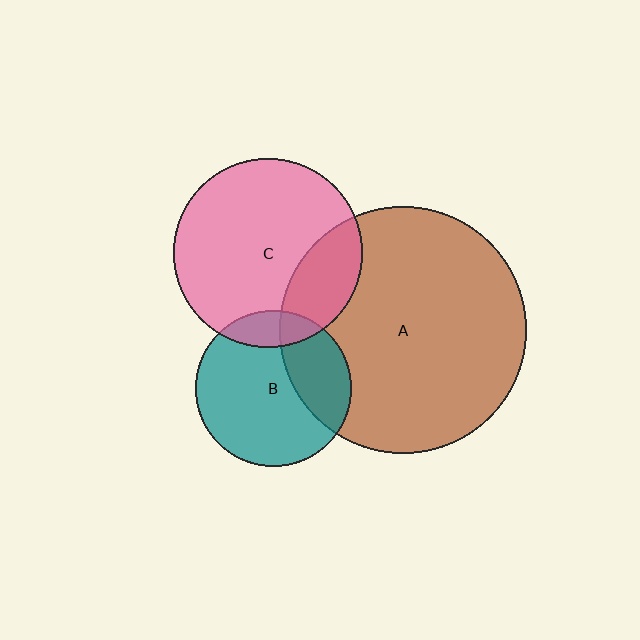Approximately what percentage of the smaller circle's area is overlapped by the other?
Approximately 15%.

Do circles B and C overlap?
Yes.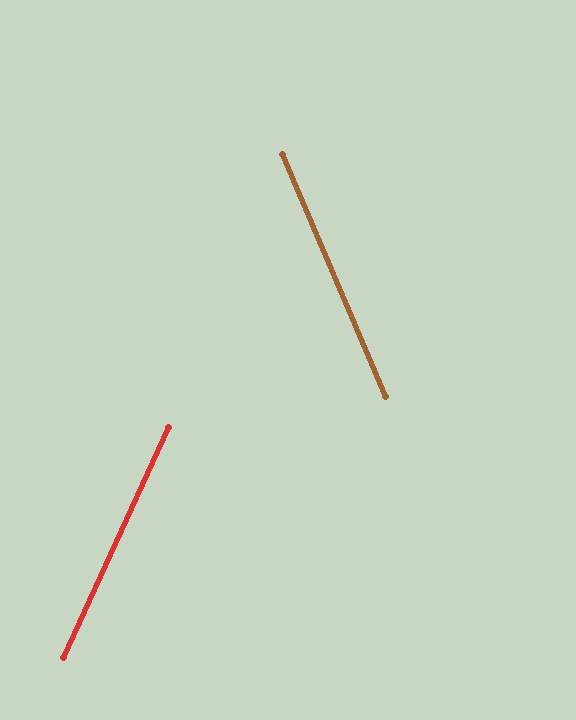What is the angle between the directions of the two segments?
Approximately 48 degrees.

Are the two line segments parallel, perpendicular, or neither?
Neither parallel nor perpendicular — they differ by about 48°.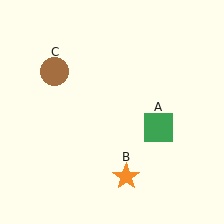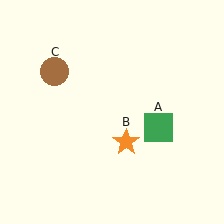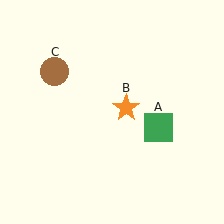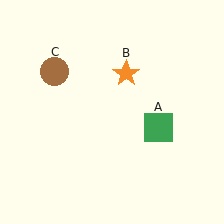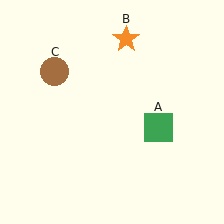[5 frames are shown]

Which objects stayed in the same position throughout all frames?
Green square (object A) and brown circle (object C) remained stationary.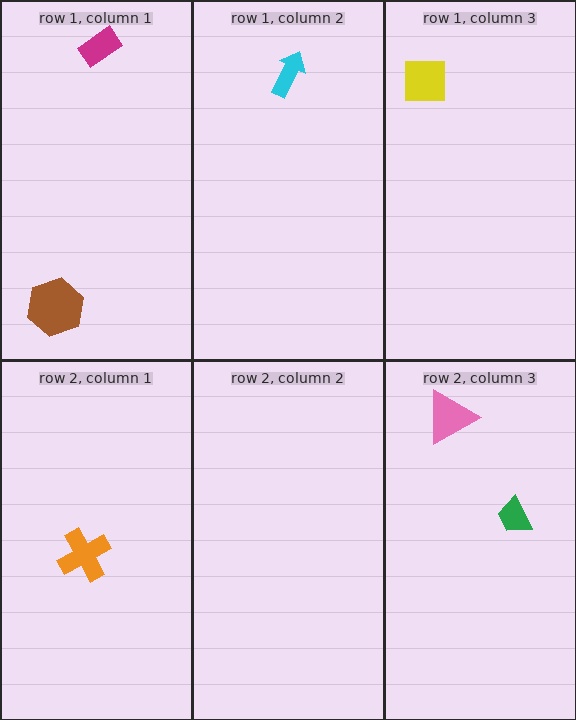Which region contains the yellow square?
The row 1, column 3 region.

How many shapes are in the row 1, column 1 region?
2.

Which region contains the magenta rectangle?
The row 1, column 1 region.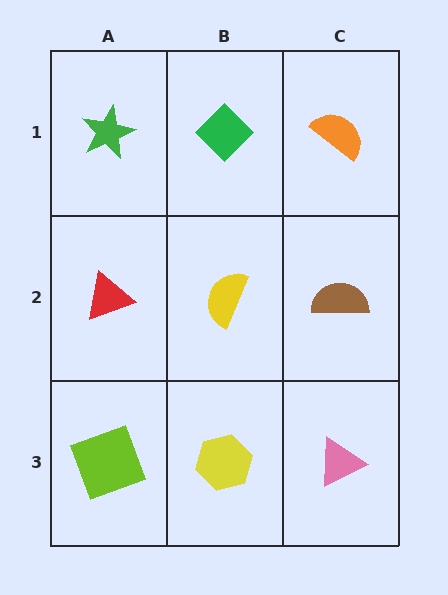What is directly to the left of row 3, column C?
A yellow hexagon.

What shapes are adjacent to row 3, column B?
A yellow semicircle (row 2, column B), a lime square (row 3, column A), a pink triangle (row 3, column C).